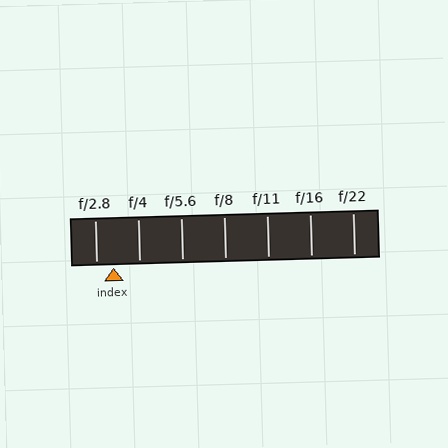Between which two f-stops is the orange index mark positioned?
The index mark is between f/2.8 and f/4.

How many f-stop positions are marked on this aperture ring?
There are 7 f-stop positions marked.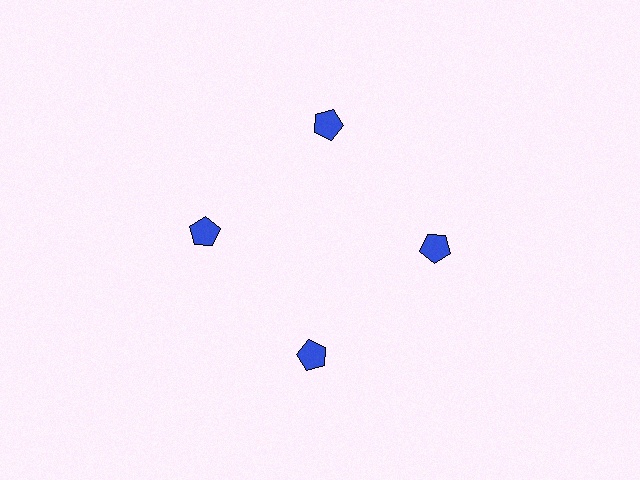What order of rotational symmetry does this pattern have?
This pattern has 4-fold rotational symmetry.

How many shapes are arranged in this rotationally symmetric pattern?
There are 4 shapes, arranged in 4 groups of 1.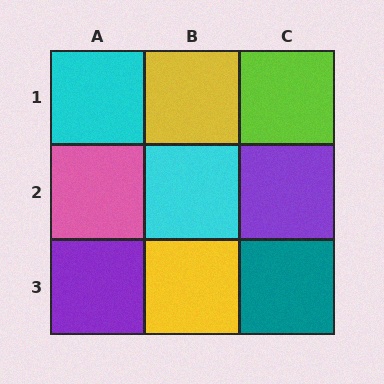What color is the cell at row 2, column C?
Purple.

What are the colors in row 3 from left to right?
Purple, yellow, teal.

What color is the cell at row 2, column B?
Cyan.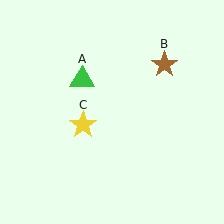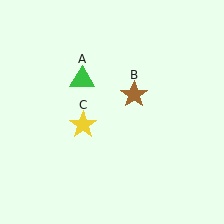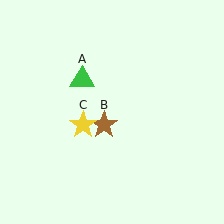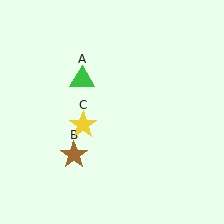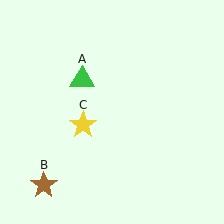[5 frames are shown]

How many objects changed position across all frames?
1 object changed position: brown star (object B).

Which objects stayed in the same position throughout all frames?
Green triangle (object A) and yellow star (object C) remained stationary.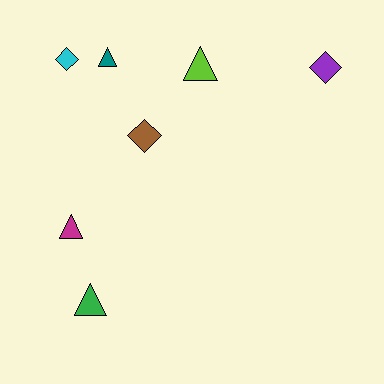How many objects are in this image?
There are 7 objects.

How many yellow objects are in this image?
There are no yellow objects.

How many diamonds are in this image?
There are 3 diamonds.